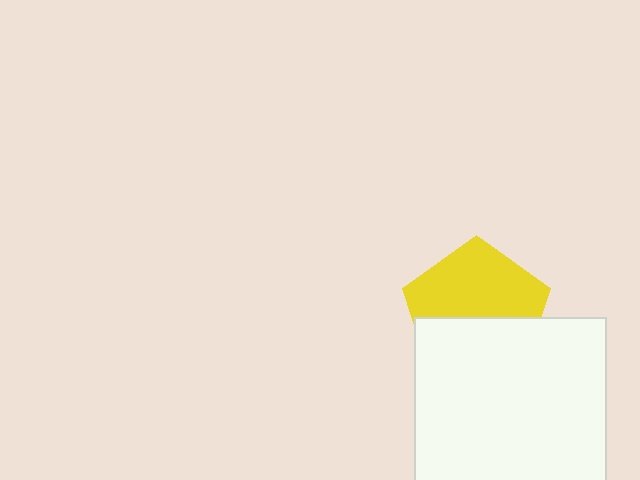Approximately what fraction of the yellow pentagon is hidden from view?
Roughly 44% of the yellow pentagon is hidden behind the white square.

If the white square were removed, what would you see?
You would see the complete yellow pentagon.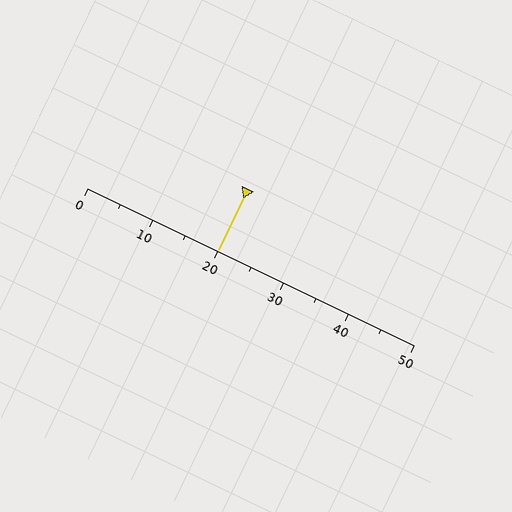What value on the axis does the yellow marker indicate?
The marker indicates approximately 20.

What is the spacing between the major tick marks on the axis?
The major ticks are spaced 10 apart.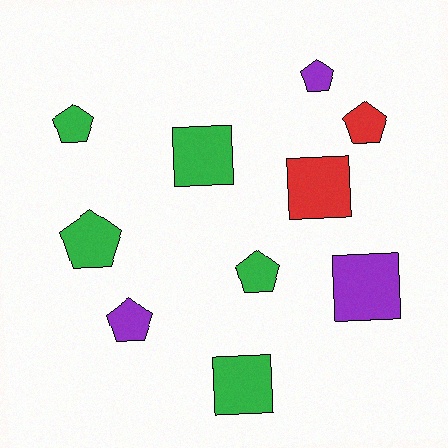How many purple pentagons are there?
There are 2 purple pentagons.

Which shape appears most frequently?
Pentagon, with 6 objects.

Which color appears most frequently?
Green, with 5 objects.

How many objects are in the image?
There are 10 objects.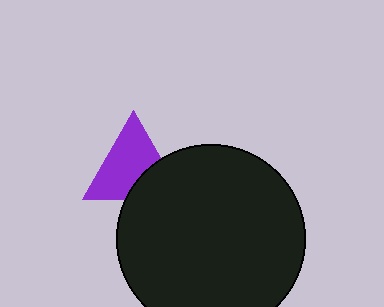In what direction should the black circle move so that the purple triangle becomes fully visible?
The black circle should move toward the lower-right. That is the shortest direction to clear the overlap and leave the purple triangle fully visible.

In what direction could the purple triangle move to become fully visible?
The purple triangle could move toward the upper-left. That would shift it out from behind the black circle entirely.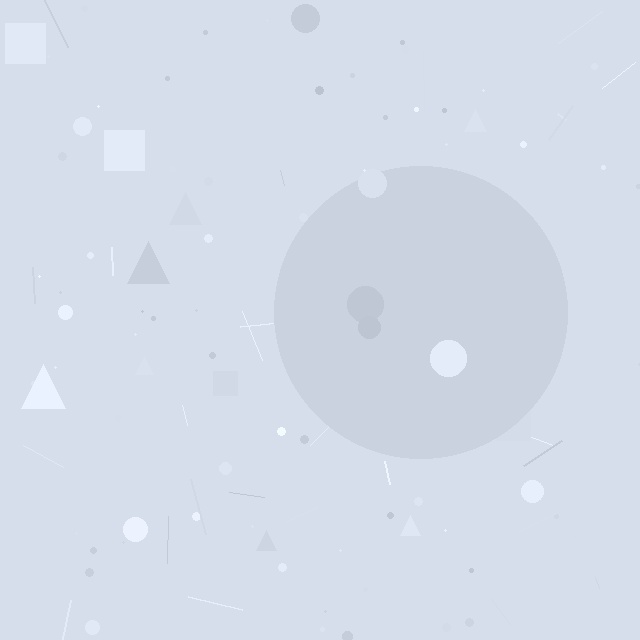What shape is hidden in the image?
A circle is hidden in the image.